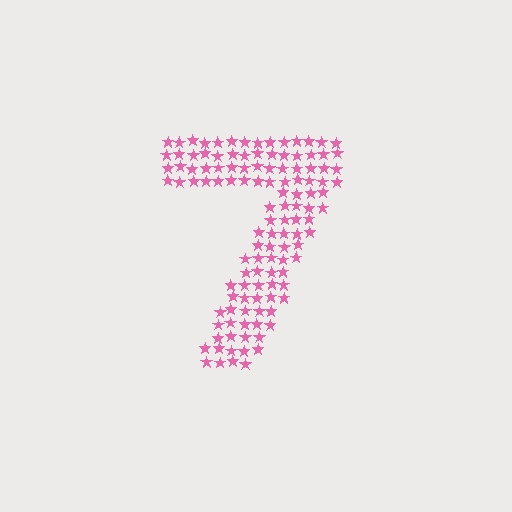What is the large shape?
The large shape is the digit 7.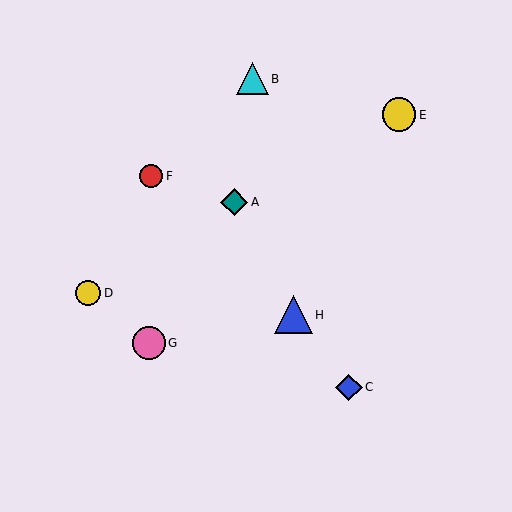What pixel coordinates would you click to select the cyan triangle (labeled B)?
Click at (252, 79) to select the cyan triangle B.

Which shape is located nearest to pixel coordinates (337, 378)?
The blue diamond (labeled C) at (349, 387) is nearest to that location.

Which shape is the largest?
The blue triangle (labeled H) is the largest.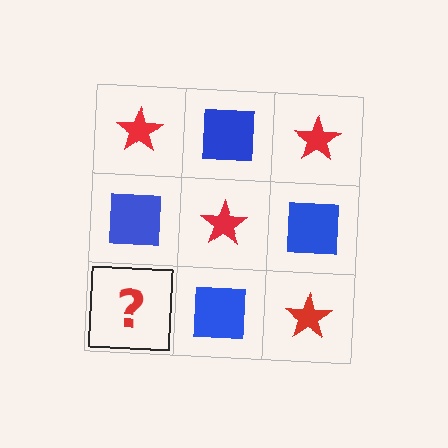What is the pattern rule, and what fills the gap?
The rule is that it alternates red star and blue square in a checkerboard pattern. The gap should be filled with a red star.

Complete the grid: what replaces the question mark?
The question mark should be replaced with a red star.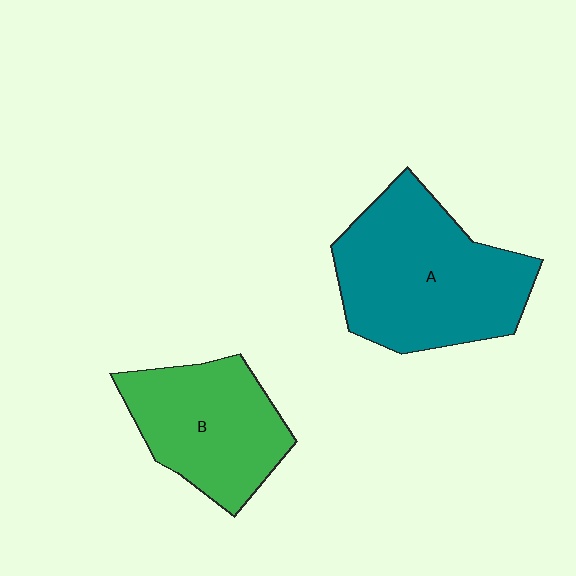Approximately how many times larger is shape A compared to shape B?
Approximately 1.4 times.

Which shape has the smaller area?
Shape B (green).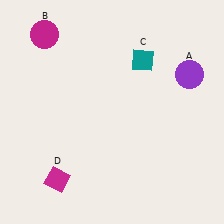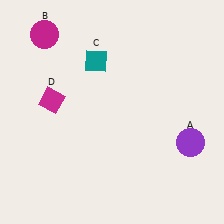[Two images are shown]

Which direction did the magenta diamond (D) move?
The magenta diamond (D) moved up.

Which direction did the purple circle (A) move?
The purple circle (A) moved down.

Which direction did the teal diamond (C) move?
The teal diamond (C) moved left.